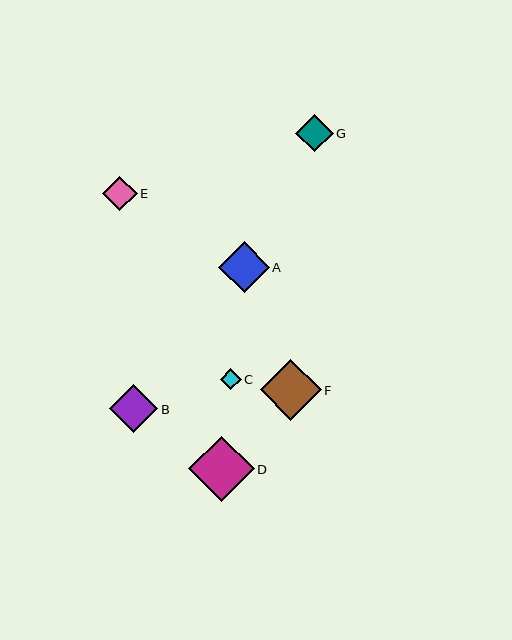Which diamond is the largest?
Diamond D is the largest with a size of approximately 66 pixels.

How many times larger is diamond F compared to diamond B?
Diamond F is approximately 1.3 times the size of diamond B.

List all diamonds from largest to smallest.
From largest to smallest: D, F, A, B, G, E, C.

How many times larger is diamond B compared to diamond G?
Diamond B is approximately 1.3 times the size of diamond G.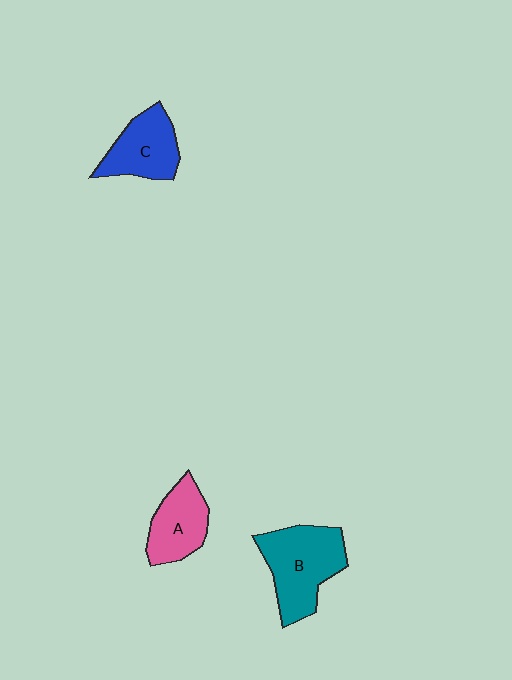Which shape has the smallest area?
Shape A (pink).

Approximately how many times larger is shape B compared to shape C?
Approximately 1.4 times.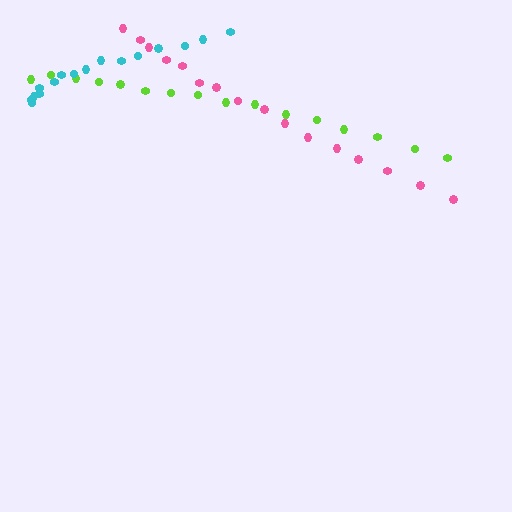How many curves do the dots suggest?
There are 3 distinct paths.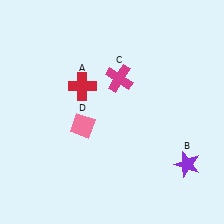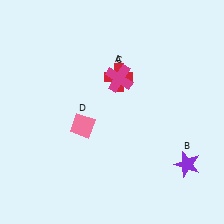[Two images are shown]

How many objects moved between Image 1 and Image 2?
1 object moved between the two images.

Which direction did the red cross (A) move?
The red cross (A) moved right.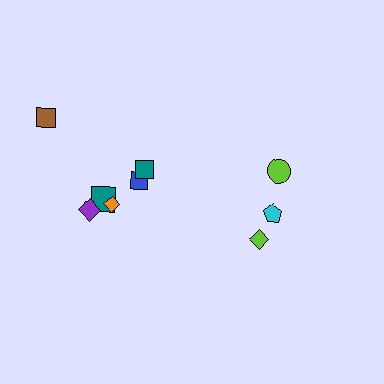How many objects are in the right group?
There are 3 objects.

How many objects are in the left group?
There are 6 objects.